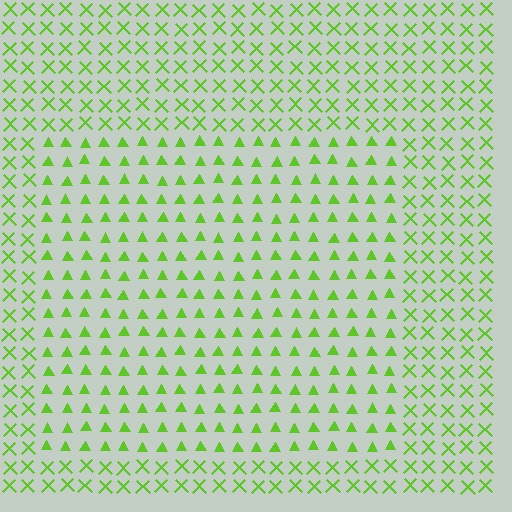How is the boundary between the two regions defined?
The boundary is defined by a change in element shape: triangles inside vs. X marks outside. All elements share the same color and spacing.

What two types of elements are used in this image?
The image uses triangles inside the rectangle region and X marks outside it.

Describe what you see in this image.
The image is filled with small lime elements arranged in a uniform grid. A rectangle-shaped region contains triangles, while the surrounding area contains X marks. The boundary is defined purely by the change in element shape.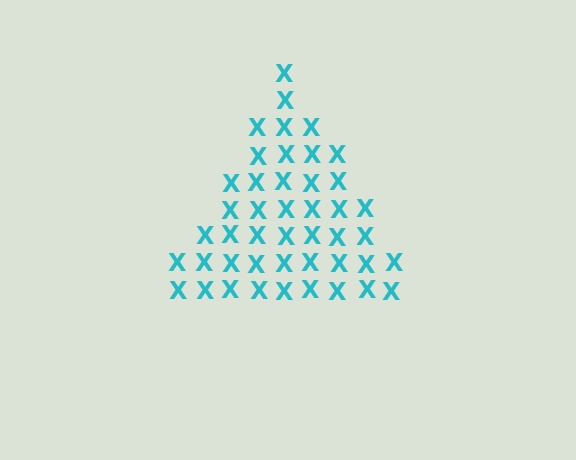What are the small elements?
The small elements are letter X's.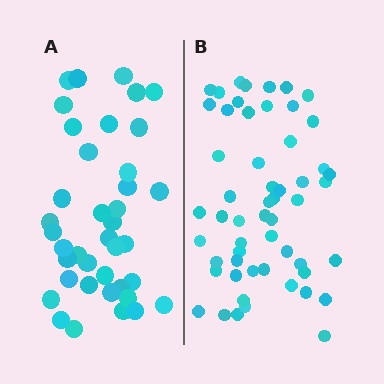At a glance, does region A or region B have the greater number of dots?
Region B (the right region) has more dots.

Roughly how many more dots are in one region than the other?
Region B has approximately 15 more dots than region A.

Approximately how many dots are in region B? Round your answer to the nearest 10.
About 60 dots. (The exact count is 55, which rounds to 60.)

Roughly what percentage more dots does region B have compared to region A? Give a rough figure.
About 40% more.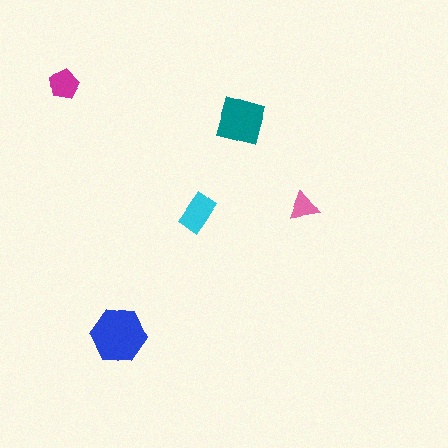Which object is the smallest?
The pink triangle.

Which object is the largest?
The blue hexagon.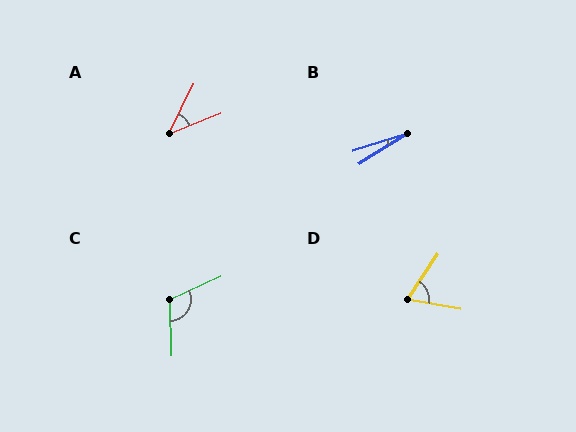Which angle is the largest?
C, at approximately 113 degrees.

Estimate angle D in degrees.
Approximately 67 degrees.